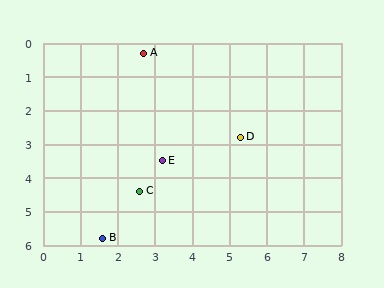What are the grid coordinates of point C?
Point C is at approximately (2.6, 4.4).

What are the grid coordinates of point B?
Point B is at approximately (1.6, 5.8).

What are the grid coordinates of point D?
Point D is at approximately (5.3, 2.8).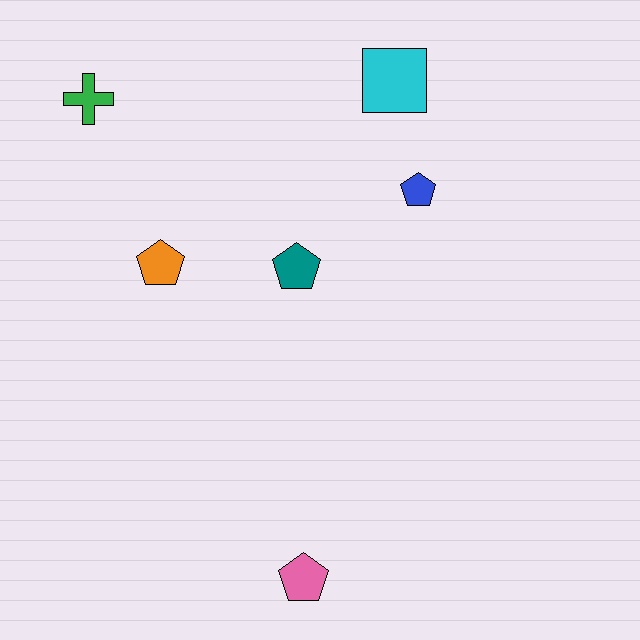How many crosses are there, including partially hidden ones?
There is 1 cross.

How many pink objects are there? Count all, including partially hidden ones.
There is 1 pink object.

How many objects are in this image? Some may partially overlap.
There are 6 objects.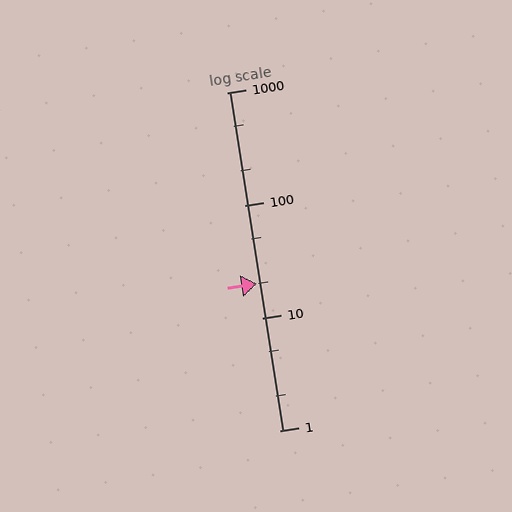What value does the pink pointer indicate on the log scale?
The pointer indicates approximately 20.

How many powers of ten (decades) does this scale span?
The scale spans 3 decades, from 1 to 1000.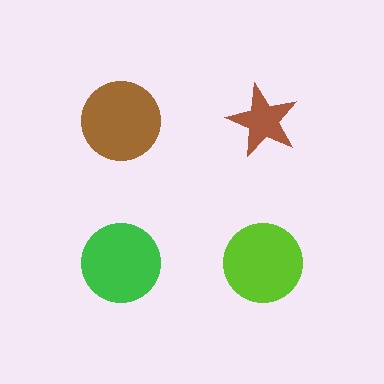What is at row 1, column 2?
A brown star.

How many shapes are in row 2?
2 shapes.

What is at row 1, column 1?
A brown circle.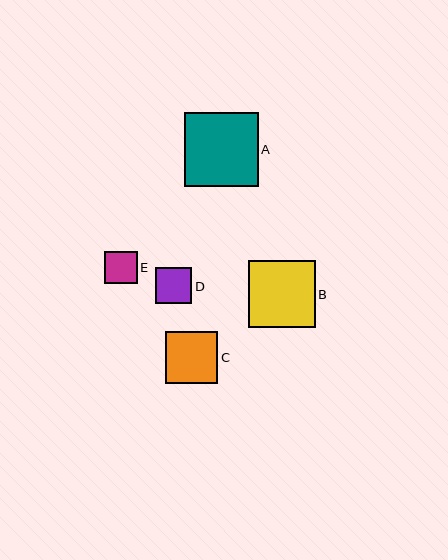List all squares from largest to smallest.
From largest to smallest: A, B, C, D, E.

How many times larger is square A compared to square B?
Square A is approximately 1.1 times the size of square B.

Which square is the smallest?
Square E is the smallest with a size of approximately 32 pixels.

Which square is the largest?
Square A is the largest with a size of approximately 74 pixels.